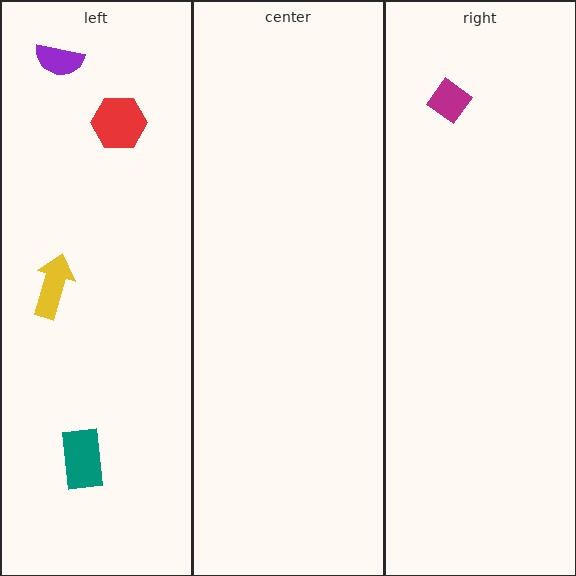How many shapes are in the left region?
4.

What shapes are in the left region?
The purple semicircle, the yellow arrow, the teal rectangle, the red hexagon.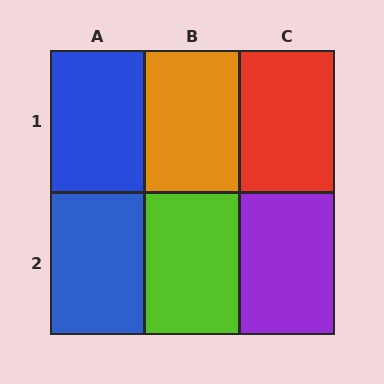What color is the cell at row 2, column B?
Lime.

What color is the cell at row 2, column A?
Blue.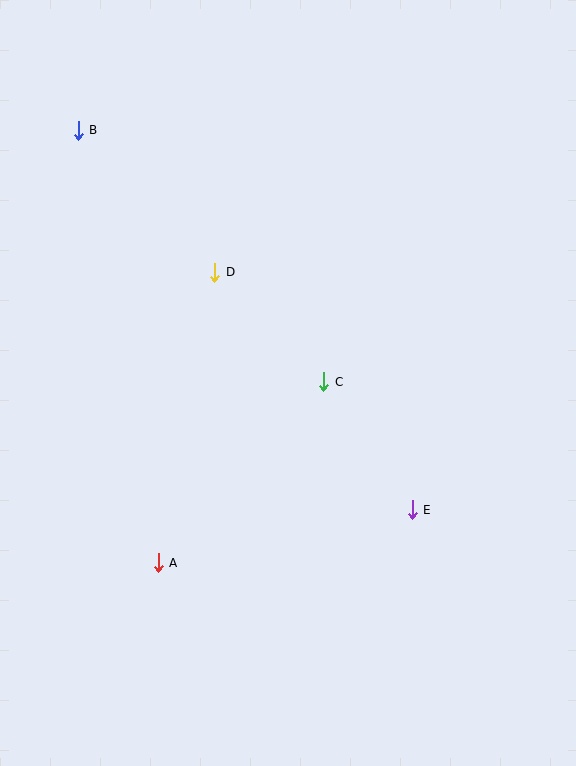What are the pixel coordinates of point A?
Point A is at (158, 563).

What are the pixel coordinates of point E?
Point E is at (412, 510).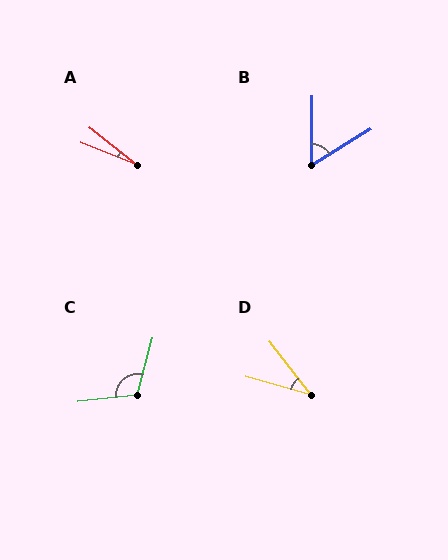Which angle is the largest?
C, at approximately 111 degrees.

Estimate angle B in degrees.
Approximately 58 degrees.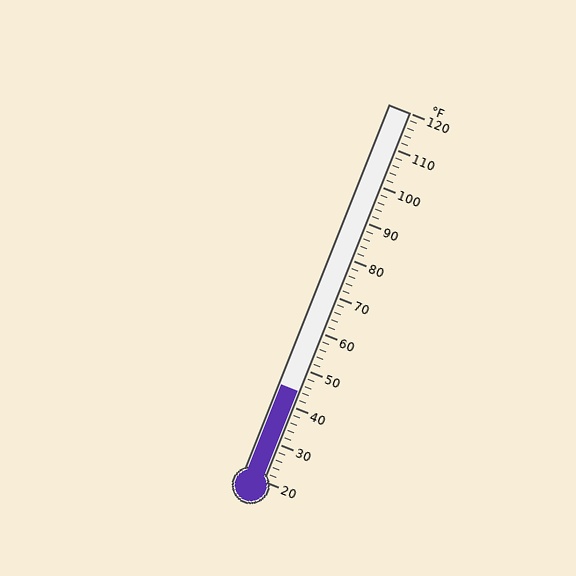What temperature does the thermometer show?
The thermometer shows approximately 44°F.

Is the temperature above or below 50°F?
The temperature is below 50°F.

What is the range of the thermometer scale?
The thermometer scale ranges from 20°F to 120°F.